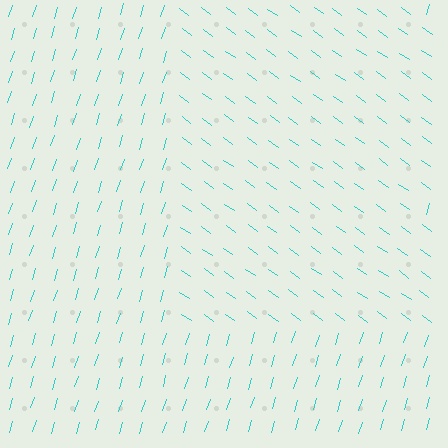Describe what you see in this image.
The image is filled with small cyan line segments. A rectangle region in the image has lines oriented differently from the surrounding lines, creating a visible texture boundary.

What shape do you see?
I see a rectangle.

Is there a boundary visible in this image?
Yes, there is a texture boundary formed by a change in line orientation.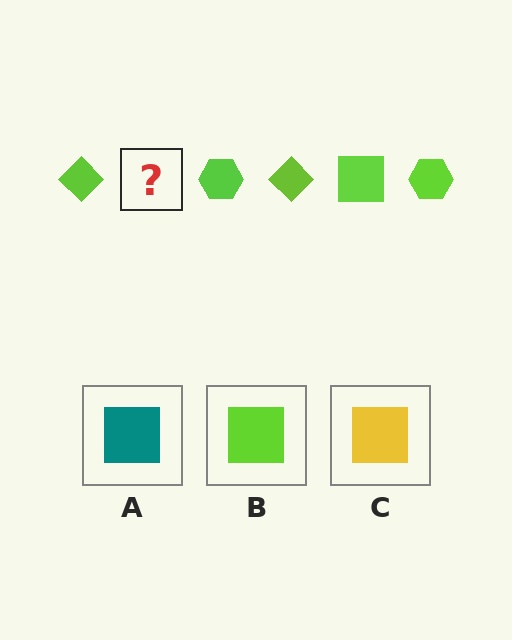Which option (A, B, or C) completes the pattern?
B.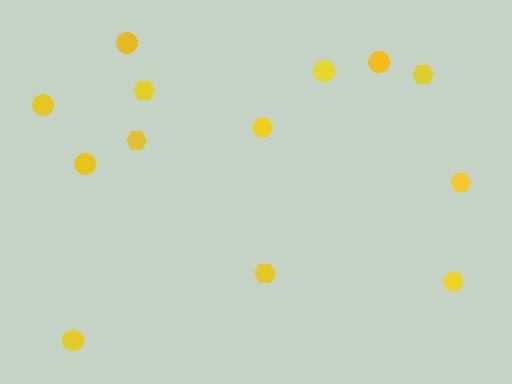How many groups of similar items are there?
There are 2 groups: one group of circles (6) and one group of hexagons (7).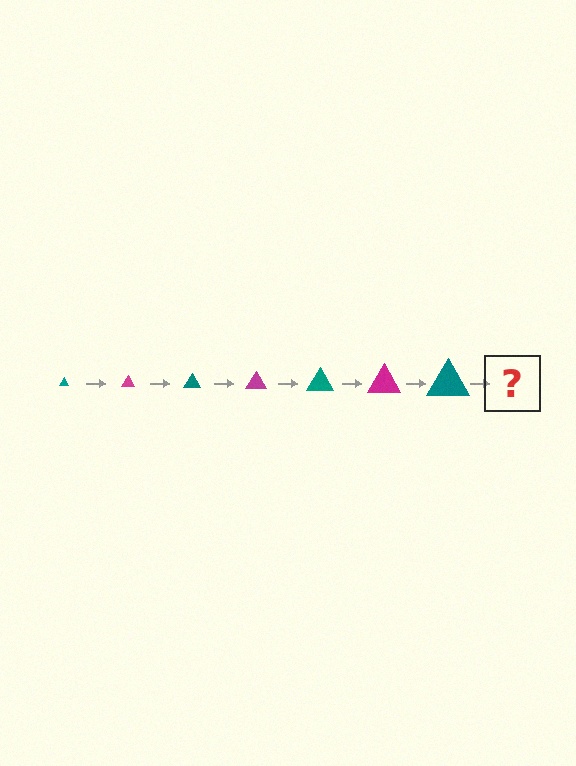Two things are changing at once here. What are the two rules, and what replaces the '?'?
The two rules are that the triangle grows larger each step and the color cycles through teal and magenta. The '?' should be a magenta triangle, larger than the previous one.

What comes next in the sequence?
The next element should be a magenta triangle, larger than the previous one.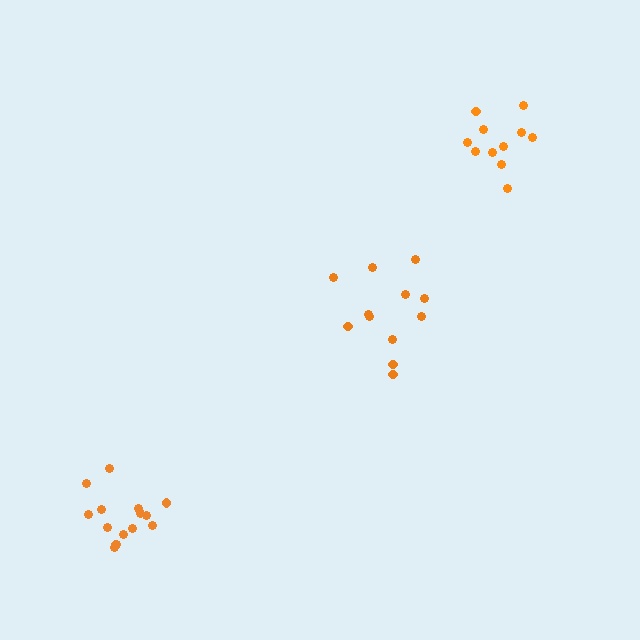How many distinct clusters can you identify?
There are 3 distinct clusters.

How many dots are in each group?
Group 1: 12 dots, Group 2: 15 dots, Group 3: 11 dots (38 total).